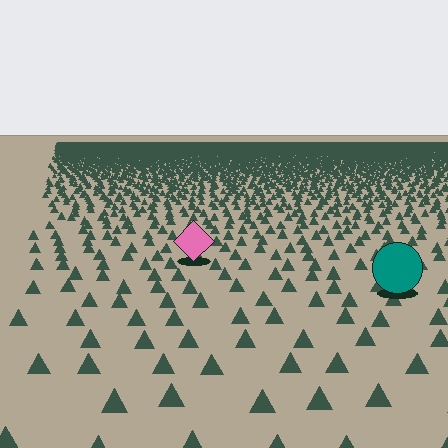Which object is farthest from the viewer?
The pink diamond is farthest from the viewer. It appears smaller and the ground texture around it is denser.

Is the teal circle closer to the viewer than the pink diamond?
Yes. The teal circle is closer — you can tell from the texture gradient: the ground texture is coarser near it.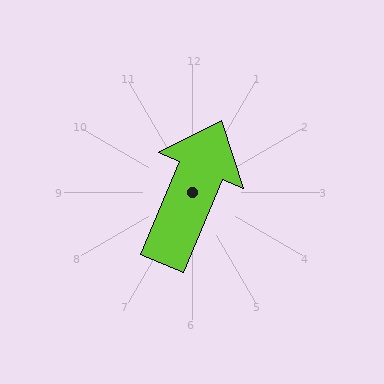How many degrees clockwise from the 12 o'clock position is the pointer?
Approximately 23 degrees.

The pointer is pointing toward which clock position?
Roughly 1 o'clock.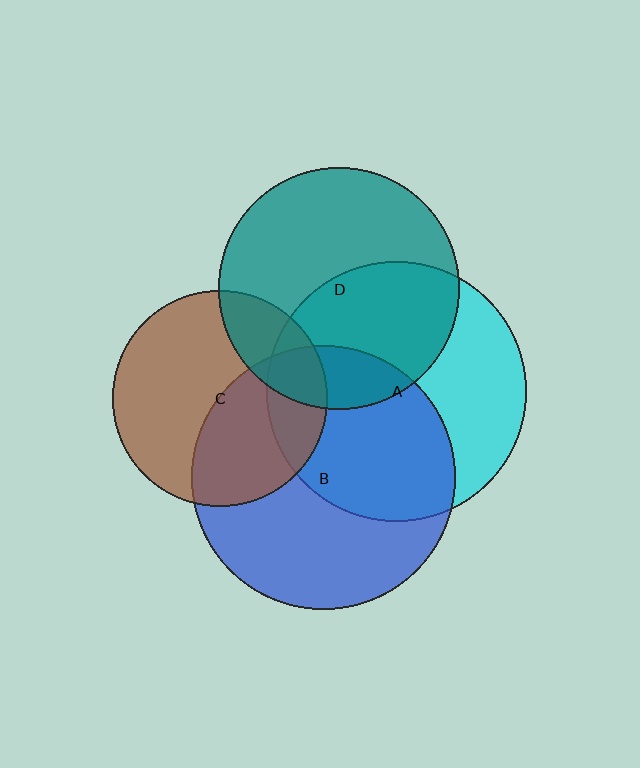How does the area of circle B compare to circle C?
Approximately 1.5 times.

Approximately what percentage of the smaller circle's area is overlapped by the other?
Approximately 45%.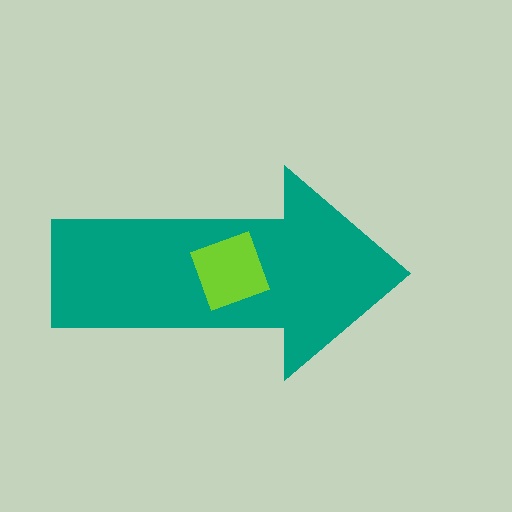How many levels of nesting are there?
2.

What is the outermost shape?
The teal arrow.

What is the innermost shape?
The lime diamond.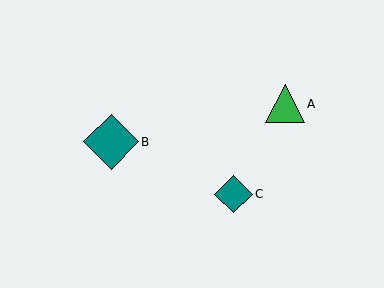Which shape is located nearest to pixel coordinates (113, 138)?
The teal diamond (labeled B) at (111, 142) is nearest to that location.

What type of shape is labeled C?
Shape C is a teal diamond.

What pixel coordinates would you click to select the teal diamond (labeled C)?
Click at (233, 194) to select the teal diamond C.